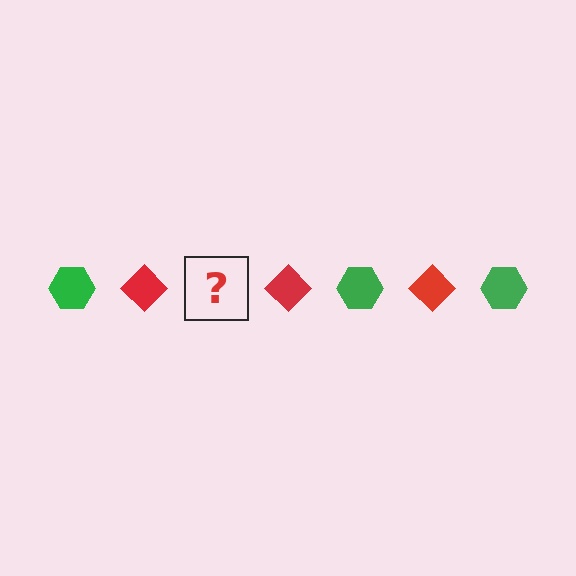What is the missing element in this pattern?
The missing element is a green hexagon.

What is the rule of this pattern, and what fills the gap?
The rule is that the pattern alternates between green hexagon and red diamond. The gap should be filled with a green hexagon.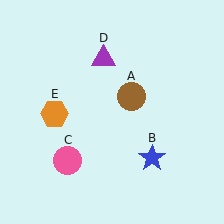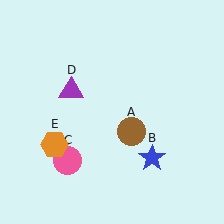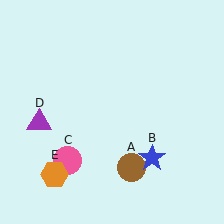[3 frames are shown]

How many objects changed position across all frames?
3 objects changed position: brown circle (object A), purple triangle (object D), orange hexagon (object E).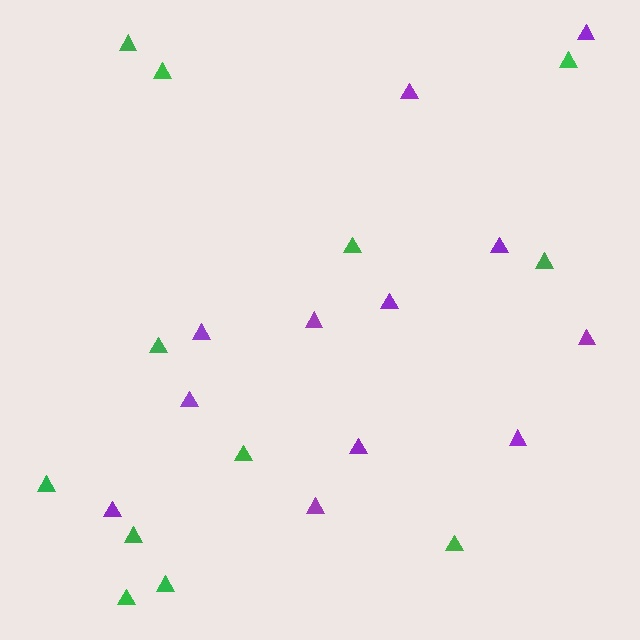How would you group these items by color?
There are 2 groups: one group of green triangles (12) and one group of purple triangles (12).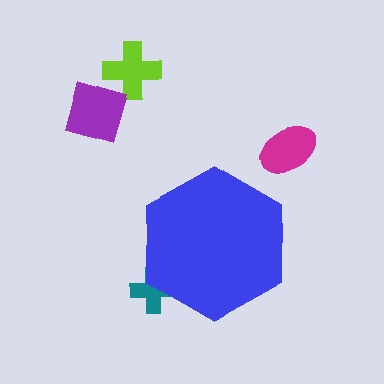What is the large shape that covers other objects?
A blue hexagon.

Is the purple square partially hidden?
No, the purple square is fully visible.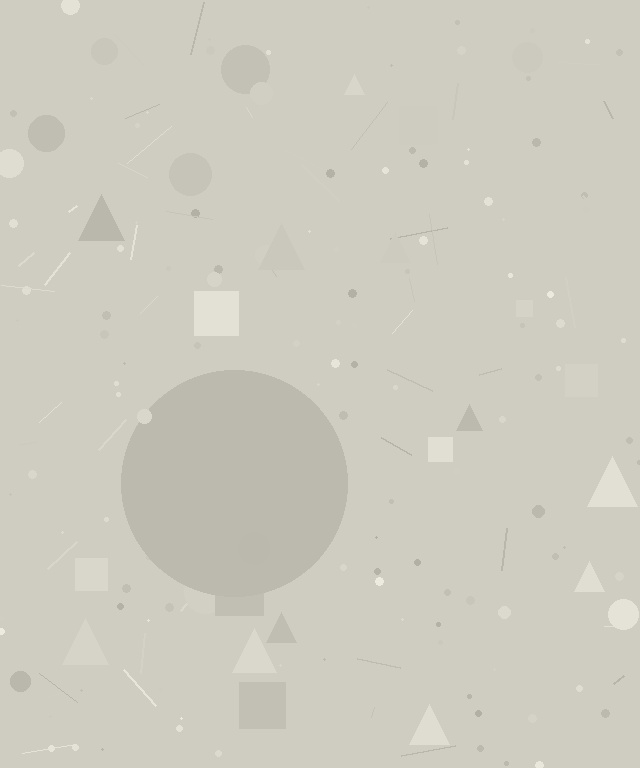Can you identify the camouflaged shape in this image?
The camouflaged shape is a circle.